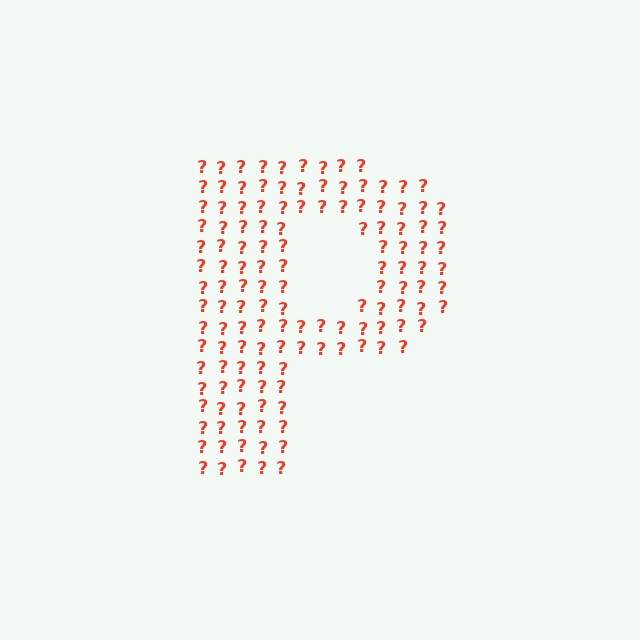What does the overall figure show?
The overall figure shows the letter P.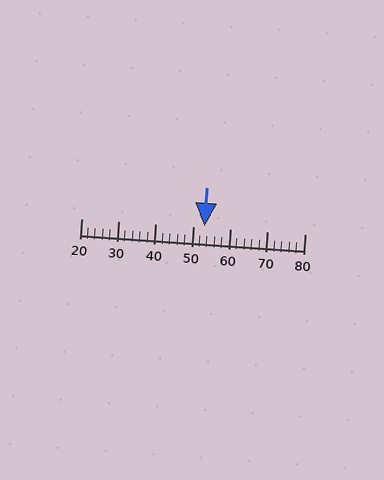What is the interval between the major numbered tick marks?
The major tick marks are spaced 10 units apart.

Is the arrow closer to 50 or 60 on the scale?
The arrow is closer to 50.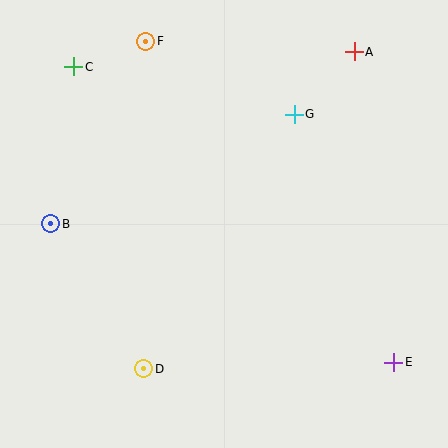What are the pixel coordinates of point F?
Point F is at (146, 41).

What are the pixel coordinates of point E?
Point E is at (394, 362).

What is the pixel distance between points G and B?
The distance between G and B is 267 pixels.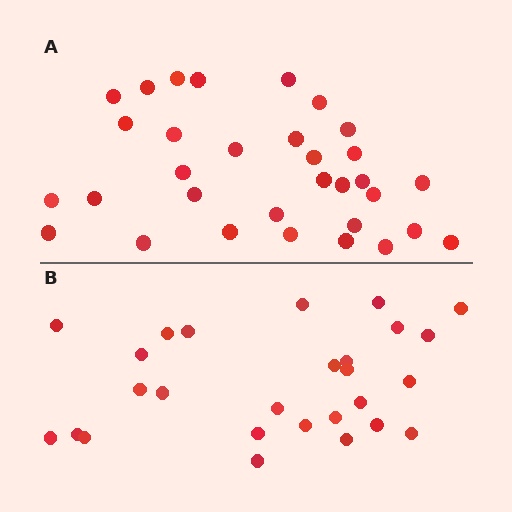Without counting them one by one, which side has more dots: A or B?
Region A (the top region) has more dots.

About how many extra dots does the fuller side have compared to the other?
Region A has about 5 more dots than region B.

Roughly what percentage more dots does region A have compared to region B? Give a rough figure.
About 20% more.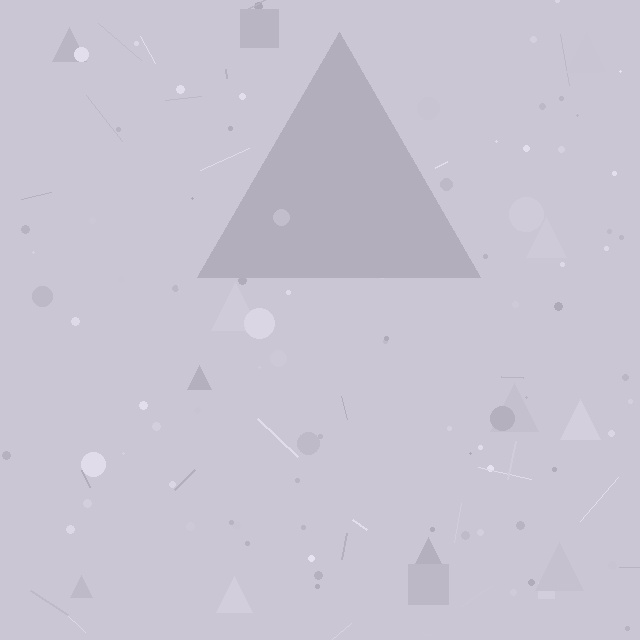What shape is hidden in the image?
A triangle is hidden in the image.